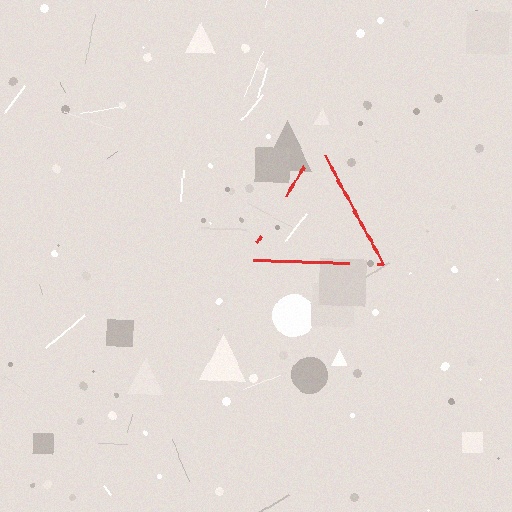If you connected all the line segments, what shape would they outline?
They would outline a triangle.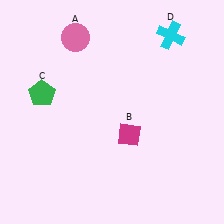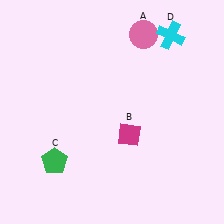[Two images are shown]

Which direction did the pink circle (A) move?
The pink circle (A) moved right.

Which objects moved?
The objects that moved are: the pink circle (A), the green pentagon (C).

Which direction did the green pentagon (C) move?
The green pentagon (C) moved down.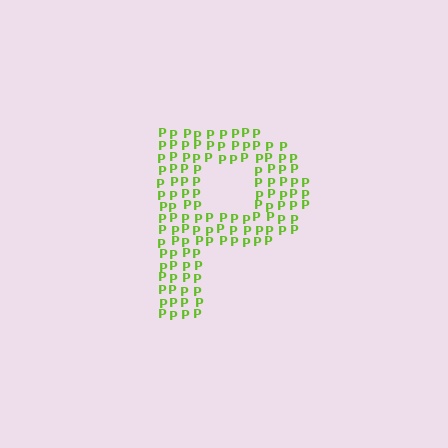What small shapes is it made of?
It is made of small letter P's.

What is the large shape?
The large shape is the letter P.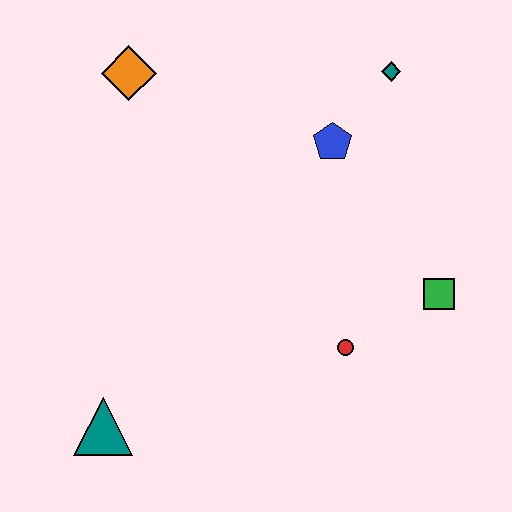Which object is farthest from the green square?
The orange diamond is farthest from the green square.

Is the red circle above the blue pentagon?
No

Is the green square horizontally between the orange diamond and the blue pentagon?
No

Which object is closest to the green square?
The red circle is closest to the green square.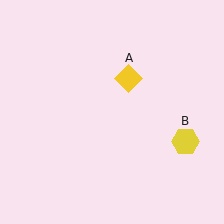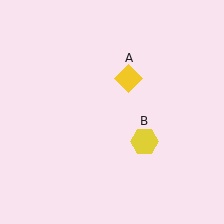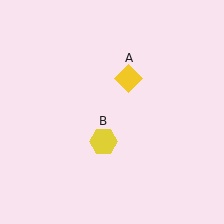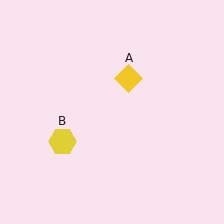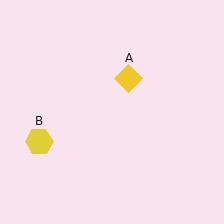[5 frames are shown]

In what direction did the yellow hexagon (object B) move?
The yellow hexagon (object B) moved left.